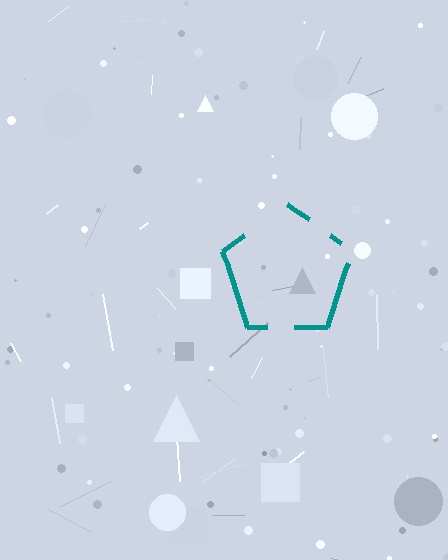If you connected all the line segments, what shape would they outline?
They would outline a pentagon.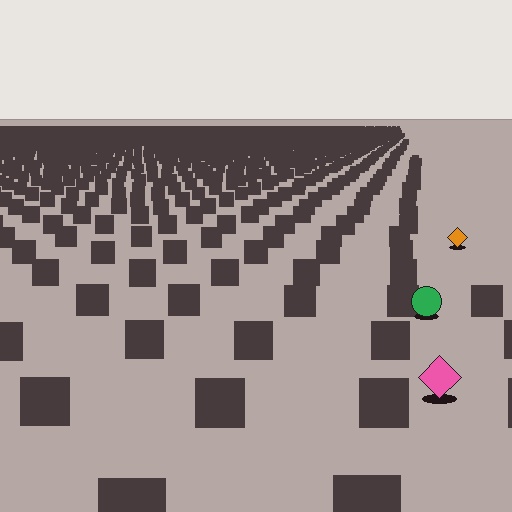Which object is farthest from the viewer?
The orange diamond is farthest from the viewer. It appears smaller and the ground texture around it is denser.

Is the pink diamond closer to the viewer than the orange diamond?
Yes. The pink diamond is closer — you can tell from the texture gradient: the ground texture is coarser near it.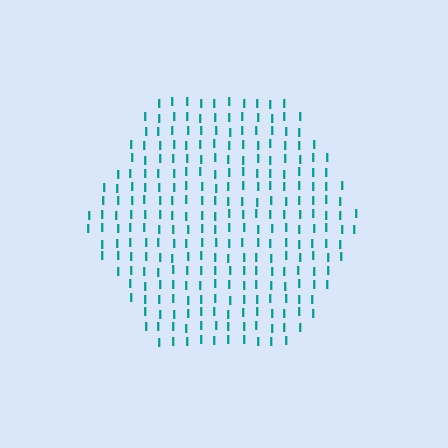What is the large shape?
The large shape is a hexagon.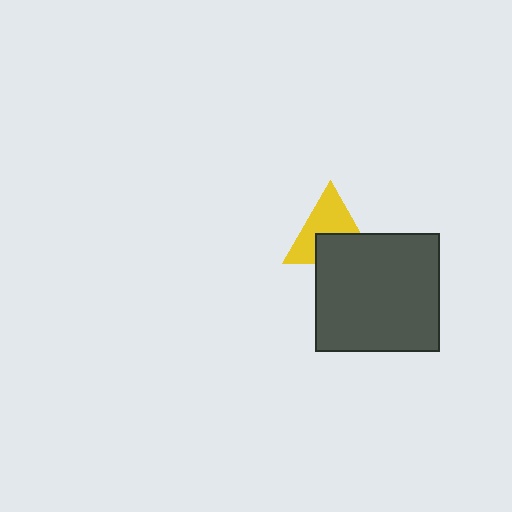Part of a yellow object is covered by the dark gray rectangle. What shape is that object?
It is a triangle.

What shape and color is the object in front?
The object in front is a dark gray rectangle.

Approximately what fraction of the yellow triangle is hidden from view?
Roughly 40% of the yellow triangle is hidden behind the dark gray rectangle.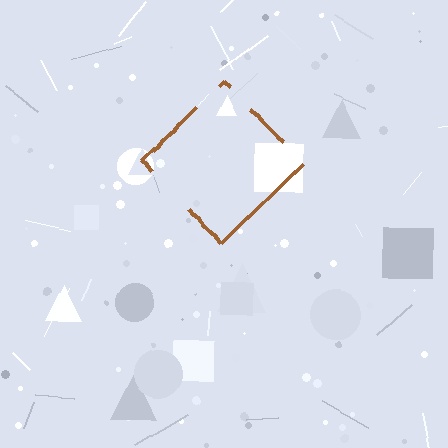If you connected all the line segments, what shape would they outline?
They would outline a diamond.